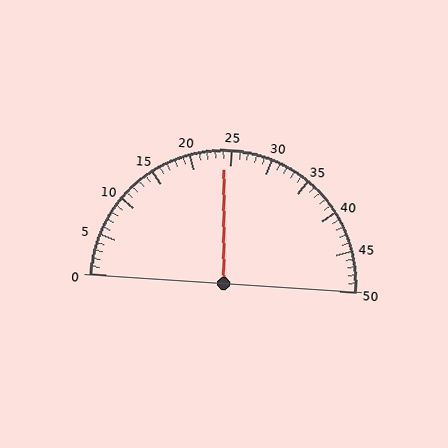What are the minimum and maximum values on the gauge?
The gauge ranges from 0 to 50.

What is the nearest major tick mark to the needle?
The nearest major tick mark is 25.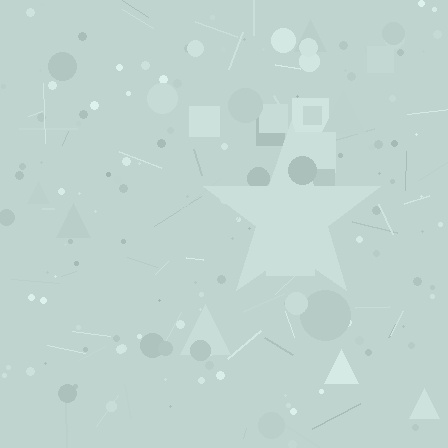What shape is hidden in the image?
A star is hidden in the image.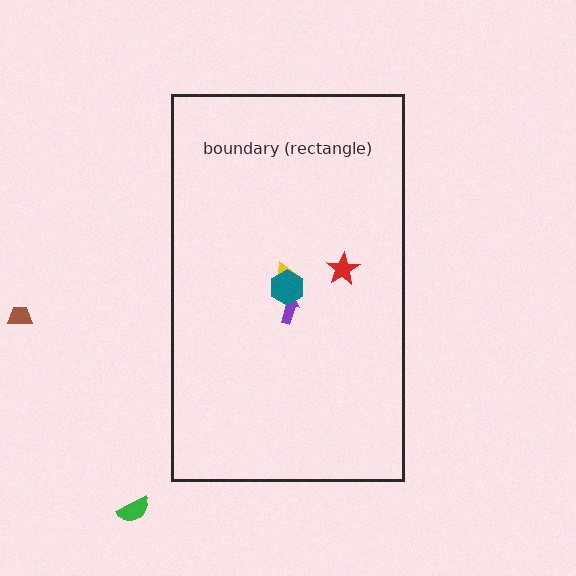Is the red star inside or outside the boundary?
Inside.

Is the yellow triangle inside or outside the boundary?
Inside.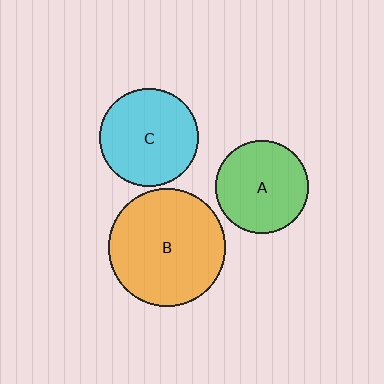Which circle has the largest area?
Circle B (orange).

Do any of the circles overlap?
No, none of the circles overlap.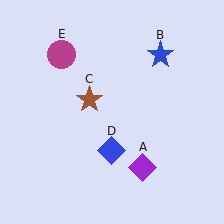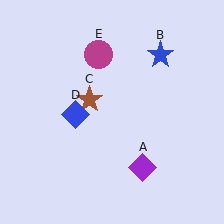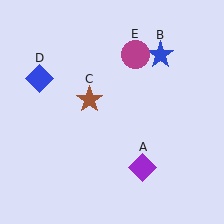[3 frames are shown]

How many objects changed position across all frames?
2 objects changed position: blue diamond (object D), magenta circle (object E).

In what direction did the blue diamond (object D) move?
The blue diamond (object D) moved up and to the left.